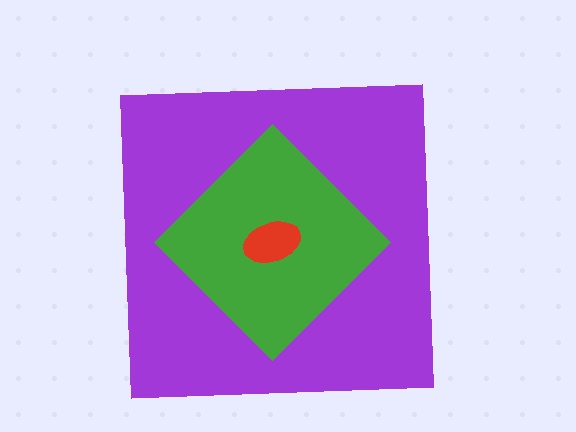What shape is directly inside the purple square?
The green diamond.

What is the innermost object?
The red ellipse.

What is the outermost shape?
The purple square.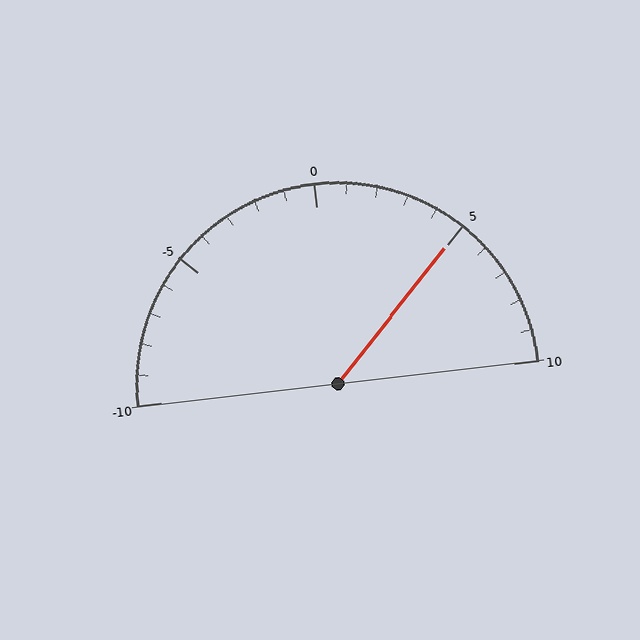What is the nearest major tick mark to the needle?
The nearest major tick mark is 5.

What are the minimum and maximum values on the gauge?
The gauge ranges from -10 to 10.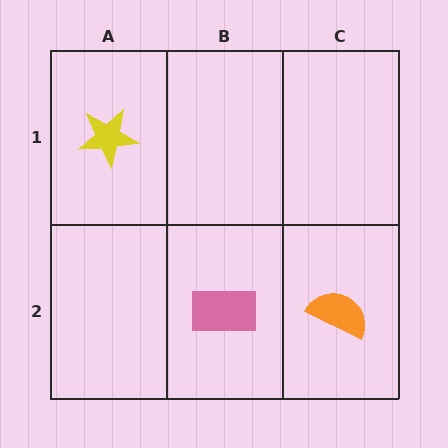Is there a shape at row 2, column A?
No, that cell is empty.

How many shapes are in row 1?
1 shape.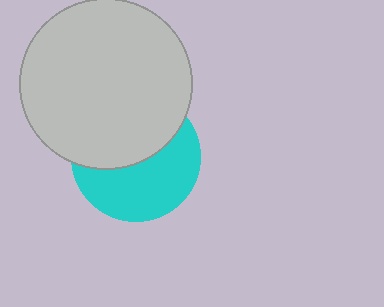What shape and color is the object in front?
The object in front is a light gray circle.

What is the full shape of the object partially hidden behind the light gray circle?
The partially hidden object is a cyan circle.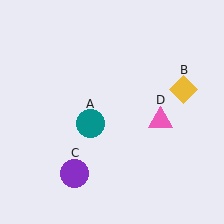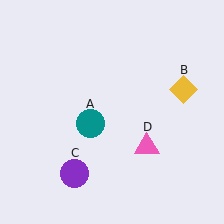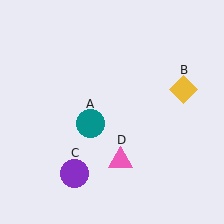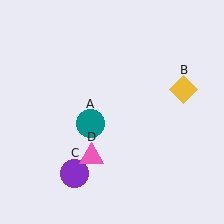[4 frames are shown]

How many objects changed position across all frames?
1 object changed position: pink triangle (object D).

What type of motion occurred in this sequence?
The pink triangle (object D) rotated clockwise around the center of the scene.